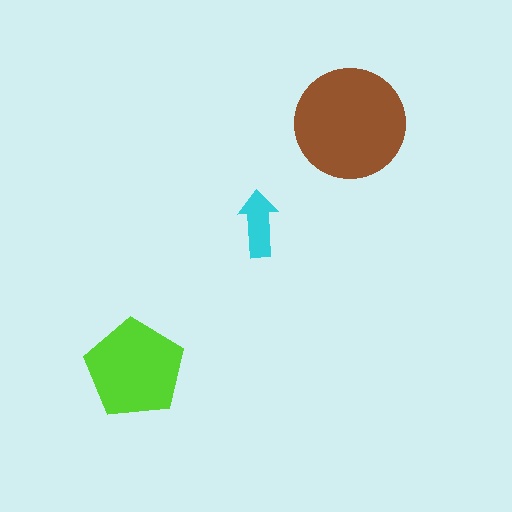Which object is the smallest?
The cyan arrow.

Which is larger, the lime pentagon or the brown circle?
The brown circle.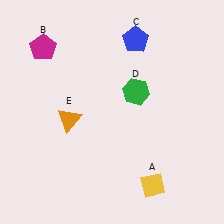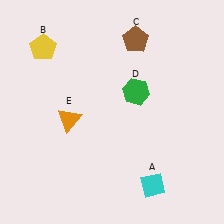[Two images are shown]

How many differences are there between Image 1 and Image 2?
There are 3 differences between the two images.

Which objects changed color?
A changed from yellow to cyan. B changed from magenta to yellow. C changed from blue to brown.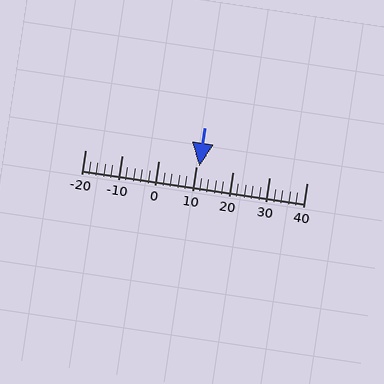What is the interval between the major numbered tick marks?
The major tick marks are spaced 10 units apart.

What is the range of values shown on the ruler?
The ruler shows values from -20 to 40.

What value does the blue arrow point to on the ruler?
The blue arrow points to approximately 11.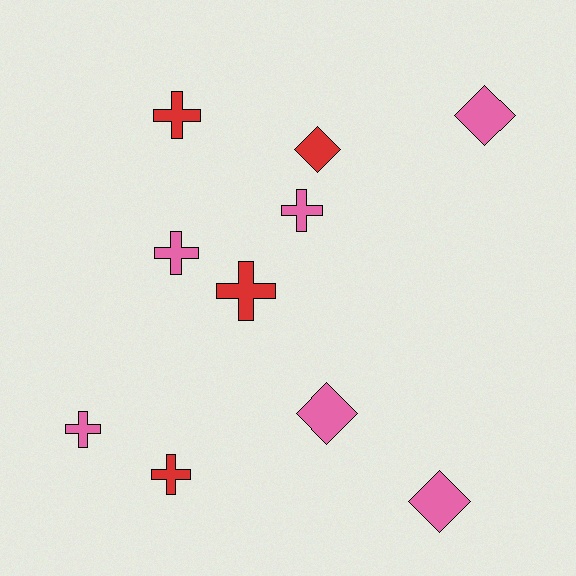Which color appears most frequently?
Pink, with 6 objects.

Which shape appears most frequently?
Cross, with 6 objects.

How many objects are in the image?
There are 10 objects.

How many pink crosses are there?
There are 3 pink crosses.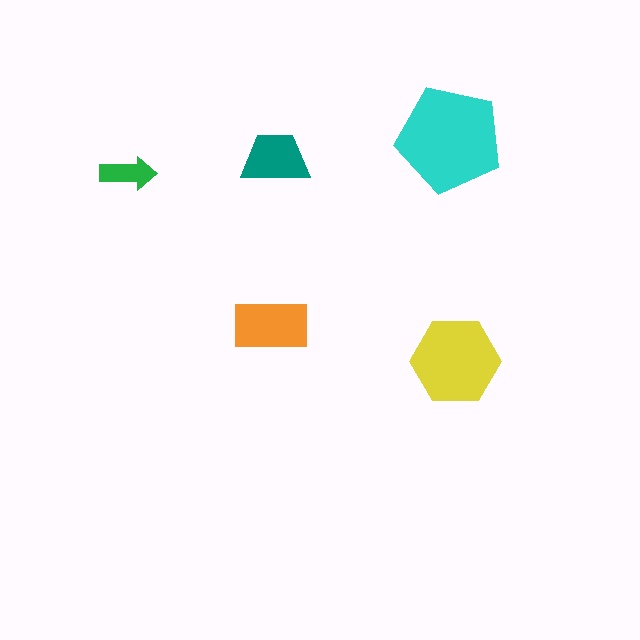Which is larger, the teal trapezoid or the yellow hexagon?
The yellow hexagon.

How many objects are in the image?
There are 5 objects in the image.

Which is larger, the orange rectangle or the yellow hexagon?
The yellow hexagon.